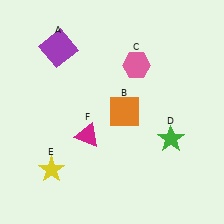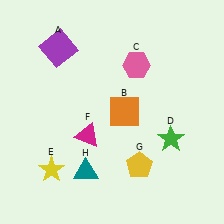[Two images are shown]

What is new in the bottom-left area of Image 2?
A teal triangle (H) was added in the bottom-left area of Image 2.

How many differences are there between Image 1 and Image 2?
There are 2 differences between the two images.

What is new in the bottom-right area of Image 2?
A yellow pentagon (G) was added in the bottom-right area of Image 2.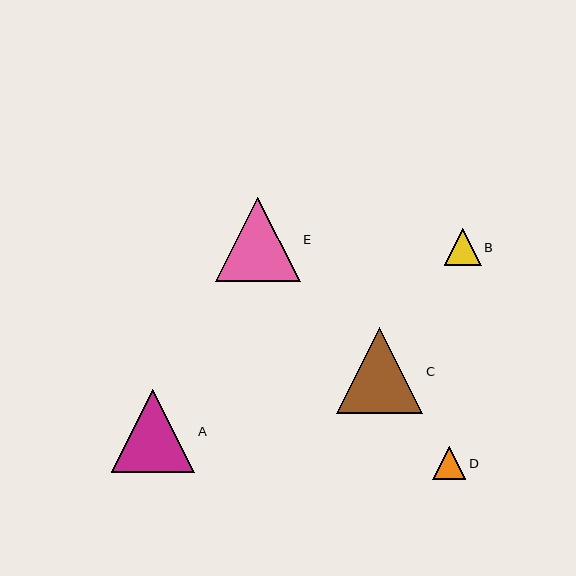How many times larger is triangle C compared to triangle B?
Triangle C is approximately 2.3 times the size of triangle B.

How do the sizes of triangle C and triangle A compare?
Triangle C and triangle A are approximately the same size.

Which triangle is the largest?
Triangle C is the largest with a size of approximately 87 pixels.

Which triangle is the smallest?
Triangle D is the smallest with a size of approximately 34 pixels.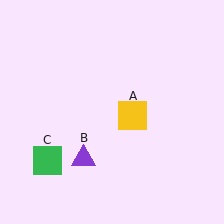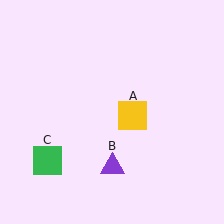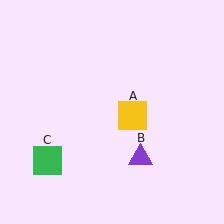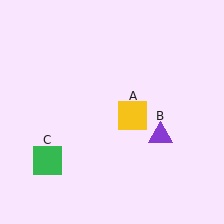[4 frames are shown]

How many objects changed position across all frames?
1 object changed position: purple triangle (object B).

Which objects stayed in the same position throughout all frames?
Yellow square (object A) and green square (object C) remained stationary.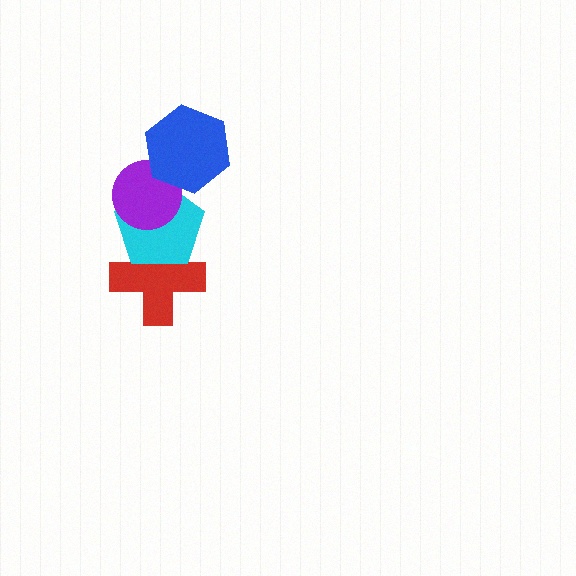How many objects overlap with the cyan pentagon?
3 objects overlap with the cyan pentagon.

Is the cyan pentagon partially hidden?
Yes, it is partially covered by another shape.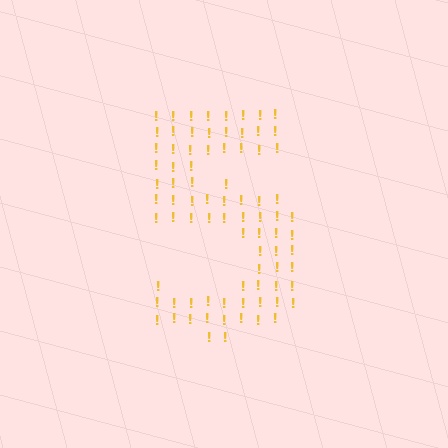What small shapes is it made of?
It is made of small exclamation marks.